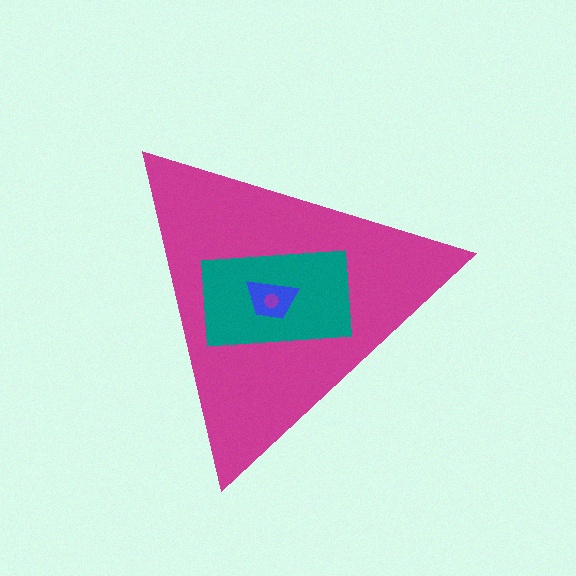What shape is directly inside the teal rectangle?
The blue trapezoid.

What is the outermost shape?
The magenta triangle.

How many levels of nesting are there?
4.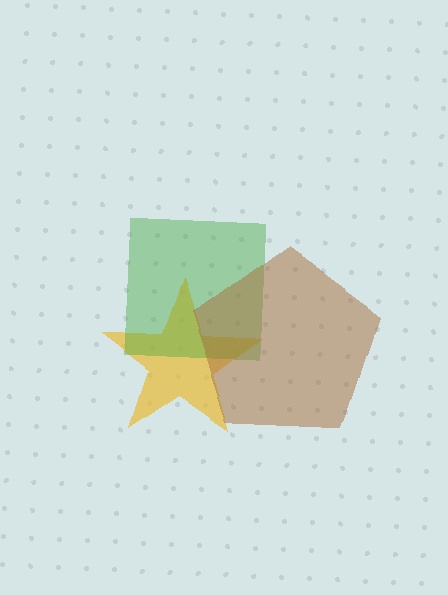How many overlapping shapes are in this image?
There are 3 overlapping shapes in the image.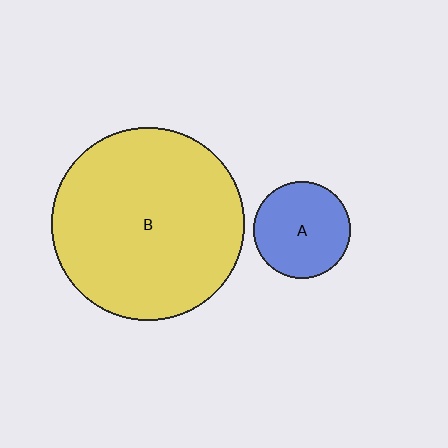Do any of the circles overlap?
No, none of the circles overlap.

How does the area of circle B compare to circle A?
Approximately 4.0 times.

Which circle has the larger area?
Circle B (yellow).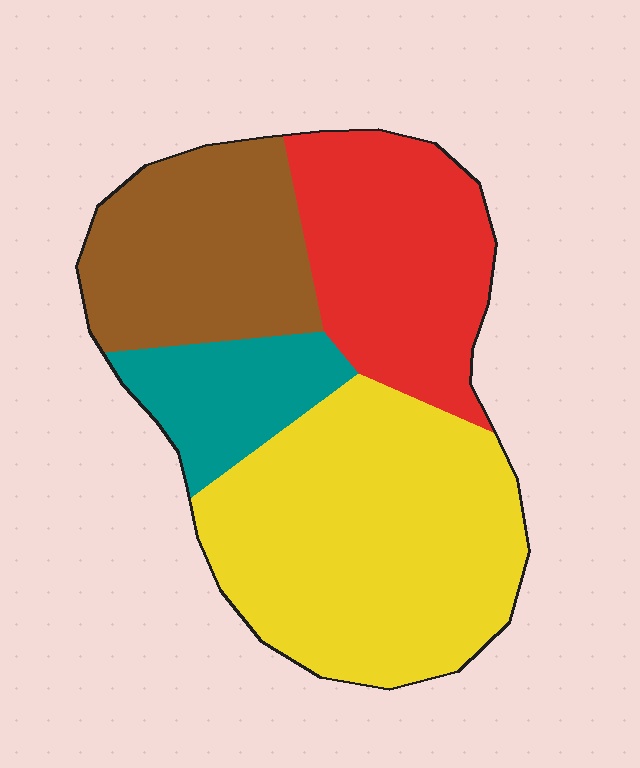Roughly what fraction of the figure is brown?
Brown takes up about one fifth (1/5) of the figure.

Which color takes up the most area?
Yellow, at roughly 40%.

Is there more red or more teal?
Red.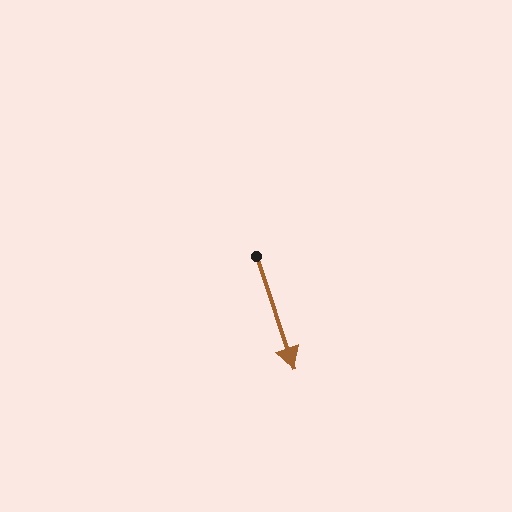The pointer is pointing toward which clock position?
Roughly 5 o'clock.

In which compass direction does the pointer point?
South.